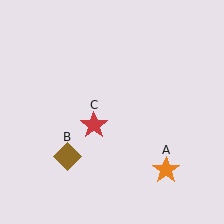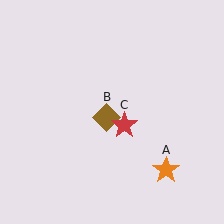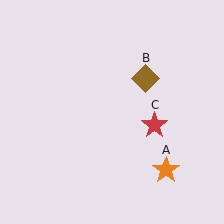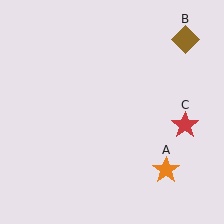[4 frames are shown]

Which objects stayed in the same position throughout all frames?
Orange star (object A) remained stationary.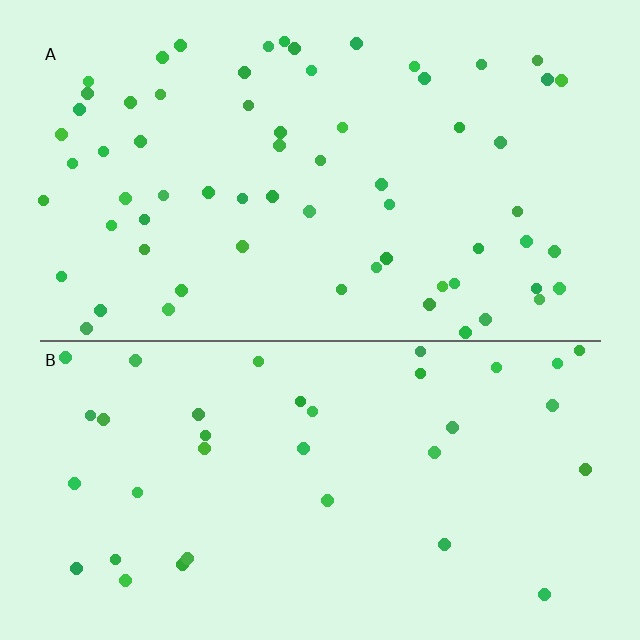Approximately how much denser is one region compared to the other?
Approximately 1.8× — region A over region B.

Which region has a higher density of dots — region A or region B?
A (the top).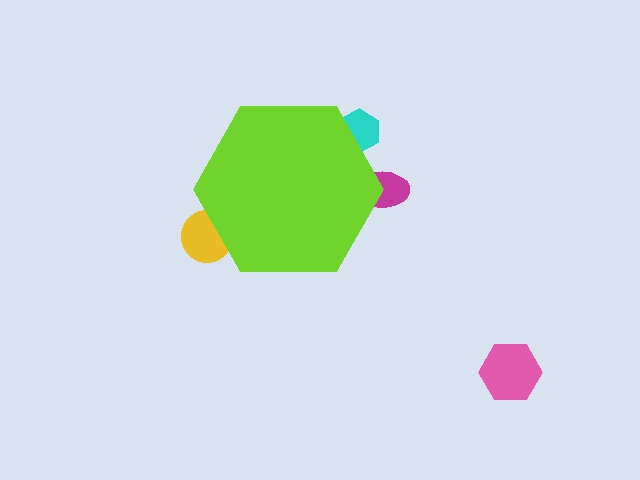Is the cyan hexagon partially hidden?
Yes, the cyan hexagon is partially hidden behind the lime hexagon.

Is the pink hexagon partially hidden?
No, the pink hexagon is fully visible.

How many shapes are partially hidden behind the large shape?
3 shapes are partially hidden.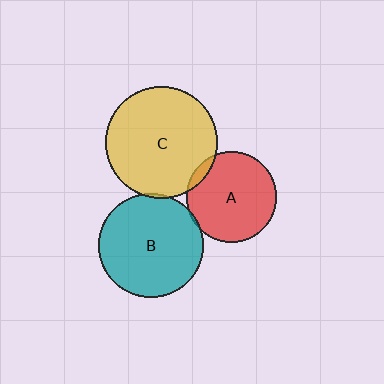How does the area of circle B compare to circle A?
Approximately 1.3 times.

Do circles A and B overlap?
Yes.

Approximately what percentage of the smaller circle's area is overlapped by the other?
Approximately 5%.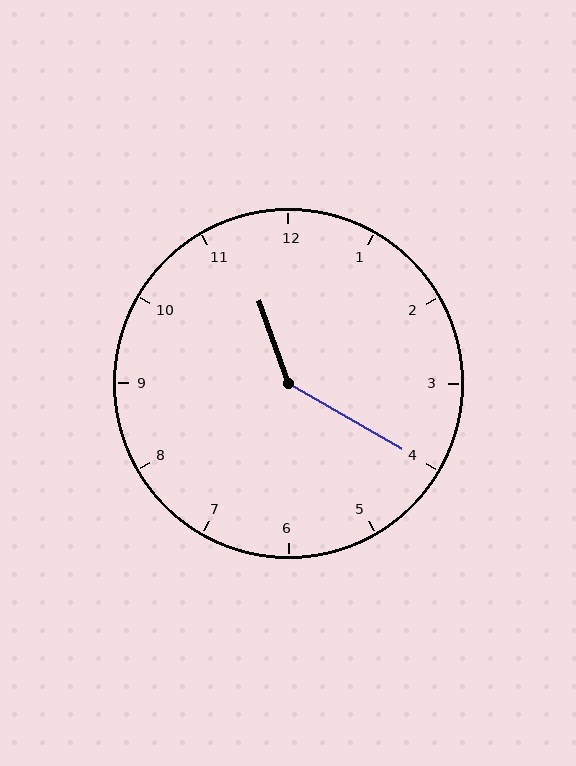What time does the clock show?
11:20.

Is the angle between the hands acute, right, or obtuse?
It is obtuse.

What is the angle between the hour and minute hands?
Approximately 140 degrees.